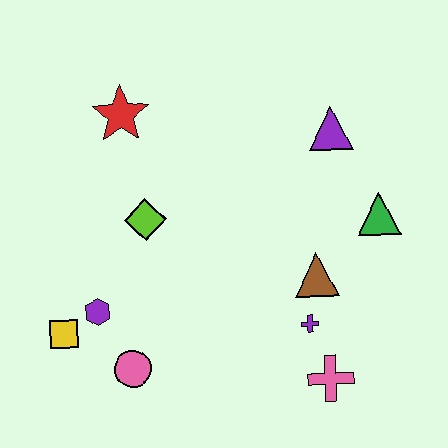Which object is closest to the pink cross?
The purple cross is closest to the pink cross.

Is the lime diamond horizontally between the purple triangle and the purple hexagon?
Yes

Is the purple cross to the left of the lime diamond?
No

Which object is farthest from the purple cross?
The red star is farthest from the purple cross.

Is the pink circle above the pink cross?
Yes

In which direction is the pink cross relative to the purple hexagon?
The pink cross is to the right of the purple hexagon.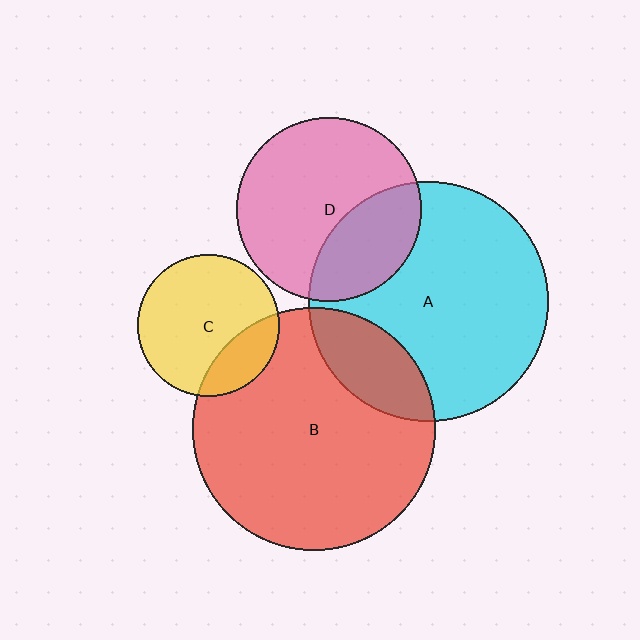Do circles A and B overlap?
Yes.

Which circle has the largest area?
Circle B (red).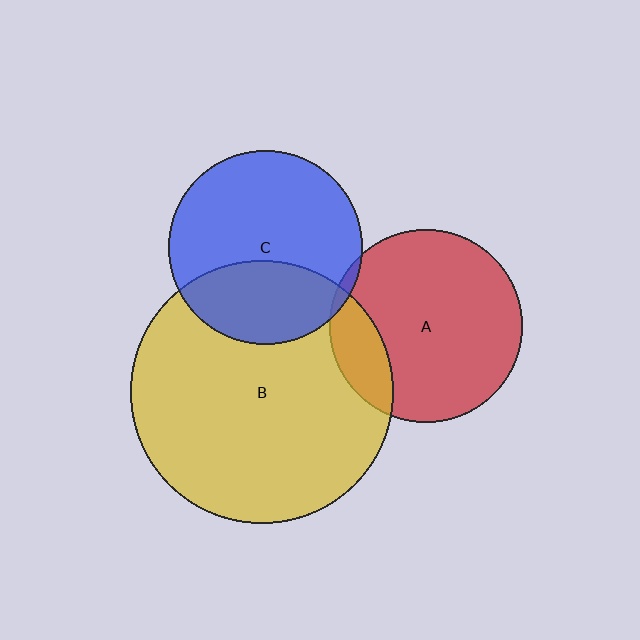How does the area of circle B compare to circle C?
Approximately 1.8 times.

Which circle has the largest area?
Circle B (yellow).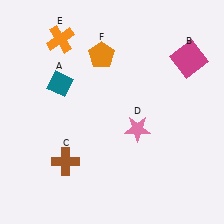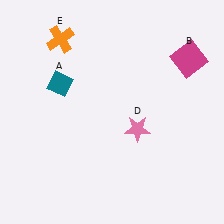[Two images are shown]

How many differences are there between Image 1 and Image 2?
There are 2 differences between the two images.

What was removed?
The orange pentagon (F), the brown cross (C) were removed in Image 2.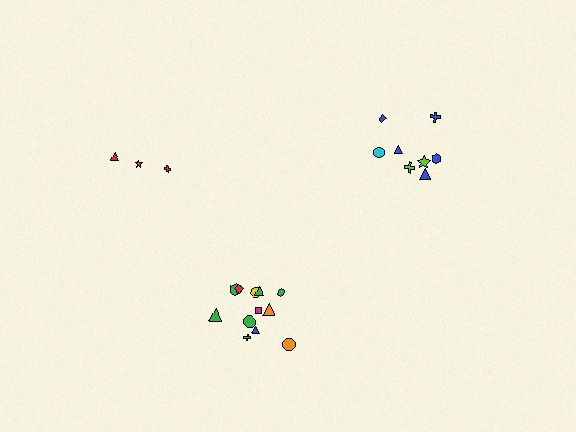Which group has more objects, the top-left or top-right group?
The top-right group.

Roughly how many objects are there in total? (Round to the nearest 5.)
Roughly 25 objects in total.